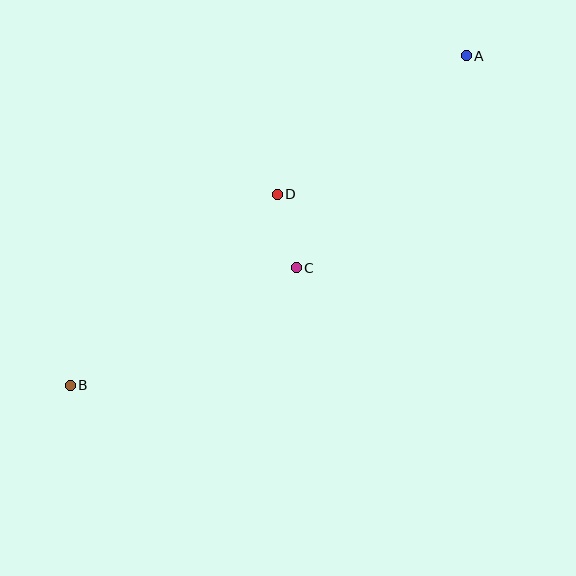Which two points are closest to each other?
Points C and D are closest to each other.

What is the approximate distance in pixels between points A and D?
The distance between A and D is approximately 234 pixels.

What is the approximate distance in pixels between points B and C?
The distance between B and C is approximately 255 pixels.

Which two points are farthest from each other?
Points A and B are farthest from each other.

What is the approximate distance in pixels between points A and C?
The distance between A and C is approximately 272 pixels.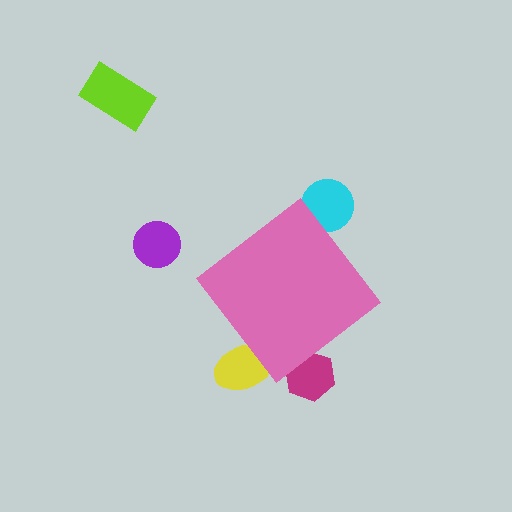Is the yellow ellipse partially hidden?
Yes, the yellow ellipse is partially hidden behind the pink diamond.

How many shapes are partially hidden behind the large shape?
3 shapes are partially hidden.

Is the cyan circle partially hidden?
Yes, the cyan circle is partially hidden behind the pink diamond.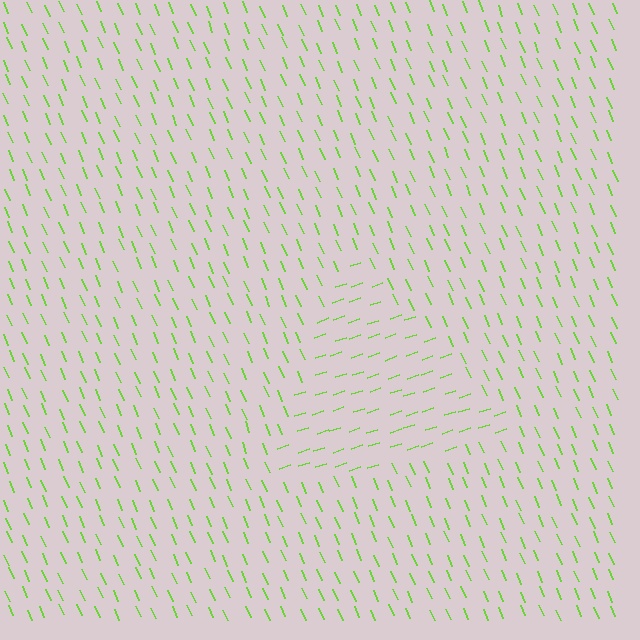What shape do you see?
I see a triangle.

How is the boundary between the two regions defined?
The boundary is defined purely by a change in line orientation (approximately 86 degrees difference). All lines are the same color and thickness.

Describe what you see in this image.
The image is filled with small lime line segments. A triangle region in the image has lines oriented differently from the surrounding lines, creating a visible texture boundary.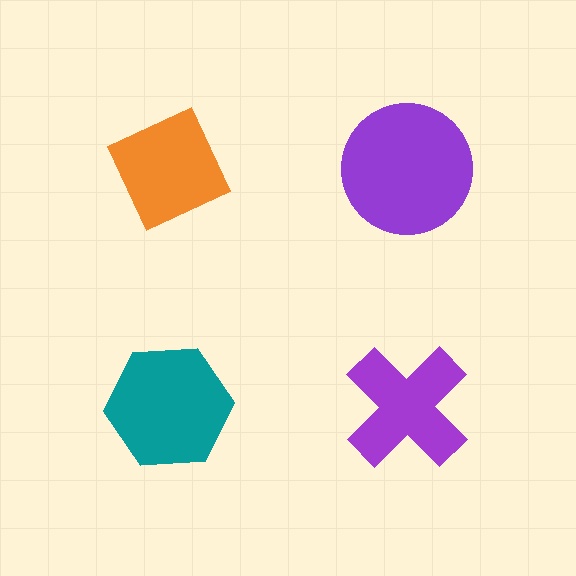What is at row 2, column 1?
A teal hexagon.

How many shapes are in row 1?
2 shapes.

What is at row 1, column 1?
An orange diamond.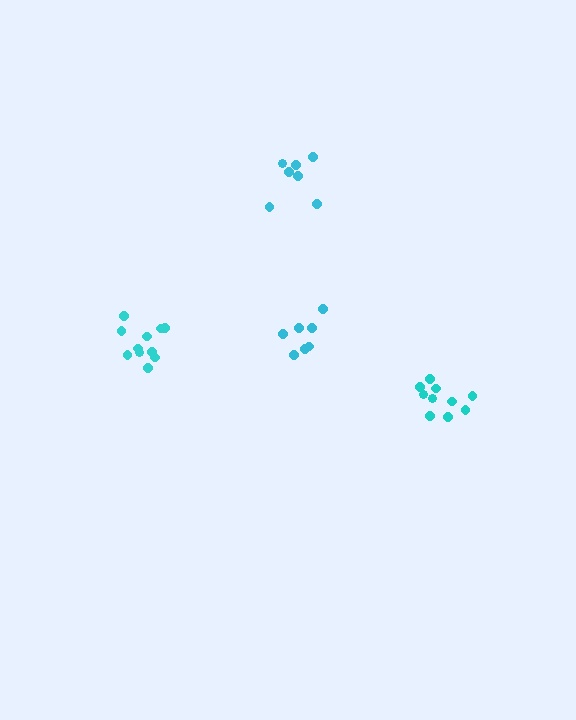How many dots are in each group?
Group 1: 10 dots, Group 2: 7 dots, Group 3: 7 dots, Group 4: 11 dots (35 total).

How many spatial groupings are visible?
There are 4 spatial groupings.